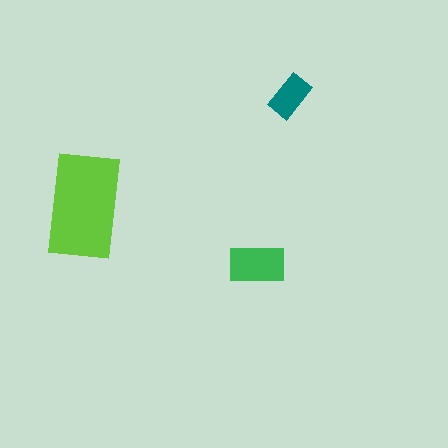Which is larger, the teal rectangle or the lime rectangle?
The lime one.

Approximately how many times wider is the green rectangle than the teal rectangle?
About 1.5 times wider.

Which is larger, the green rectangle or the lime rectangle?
The lime one.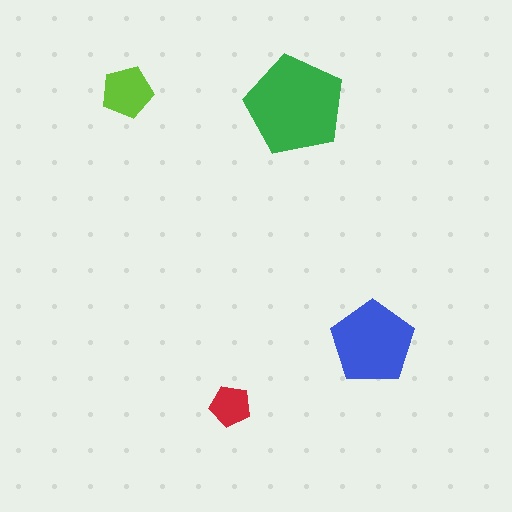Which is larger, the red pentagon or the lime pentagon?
The lime one.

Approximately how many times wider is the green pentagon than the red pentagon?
About 2.5 times wider.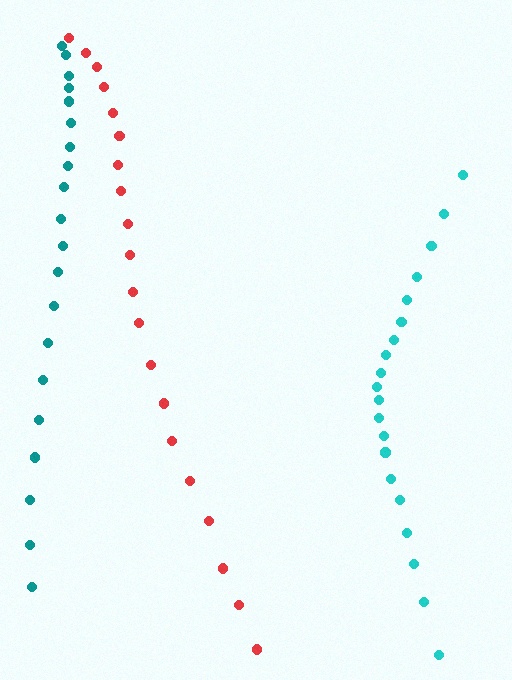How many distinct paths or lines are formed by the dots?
There are 3 distinct paths.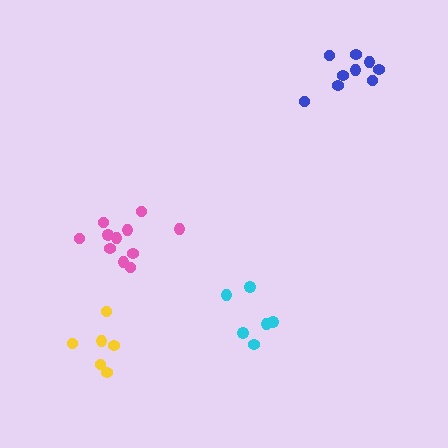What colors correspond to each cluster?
The clusters are colored: cyan, blue, pink, yellow.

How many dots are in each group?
Group 1: 6 dots, Group 2: 9 dots, Group 3: 11 dots, Group 4: 6 dots (32 total).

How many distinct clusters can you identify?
There are 4 distinct clusters.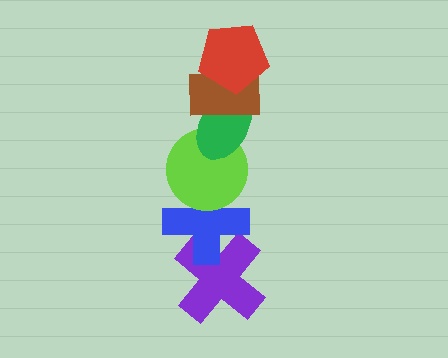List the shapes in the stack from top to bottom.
From top to bottom: the red pentagon, the brown rectangle, the green ellipse, the lime circle, the blue cross, the purple cross.